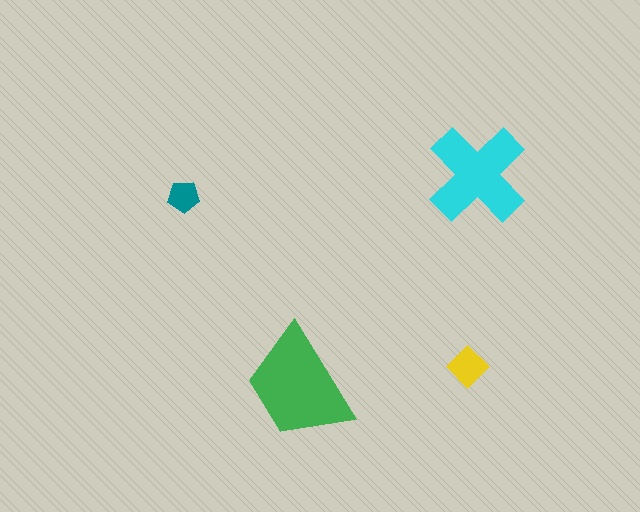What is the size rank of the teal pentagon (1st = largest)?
4th.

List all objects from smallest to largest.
The teal pentagon, the yellow diamond, the cyan cross, the green trapezoid.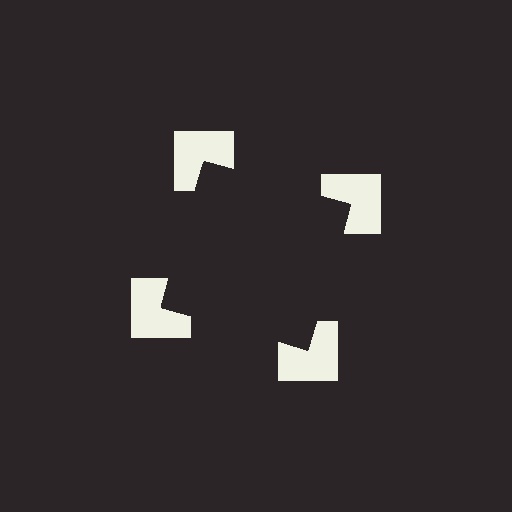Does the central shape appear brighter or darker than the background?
It typically appears slightly darker than the background, even though no actual brightness change is drawn.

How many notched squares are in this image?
There are 4 — one at each vertex of the illusory square.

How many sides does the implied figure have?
4 sides.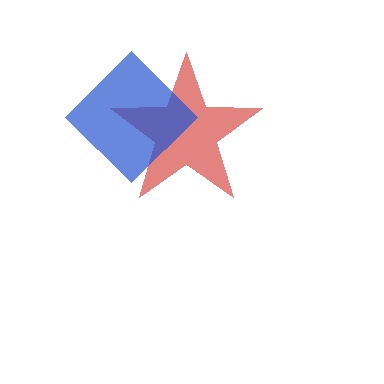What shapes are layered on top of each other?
The layered shapes are: a red star, a blue diamond.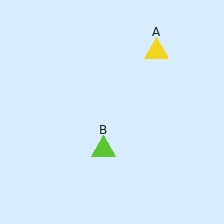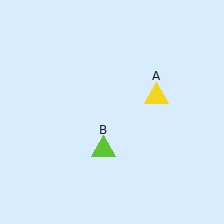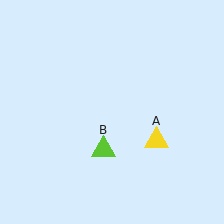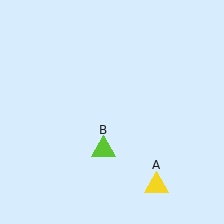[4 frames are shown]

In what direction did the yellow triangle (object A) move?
The yellow triangle (object A) moved down.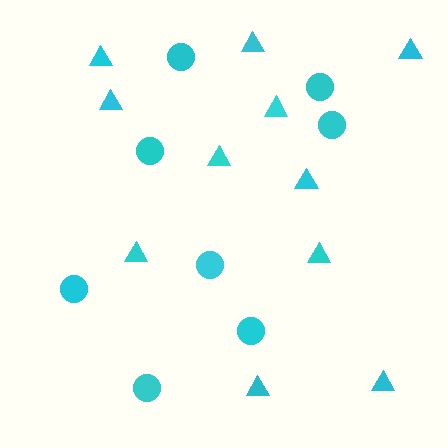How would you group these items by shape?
There are 2 groups: one group of circles (8) and one group of triangles (11).